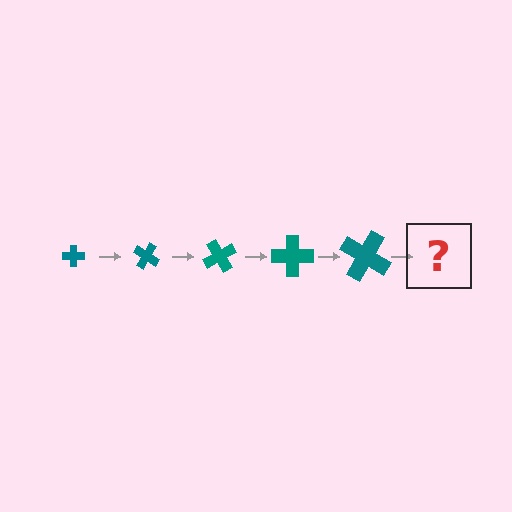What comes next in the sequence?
The next element should be a cross, larger than the previous one and rotated 150 degrees from the start.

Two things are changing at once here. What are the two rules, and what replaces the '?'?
The two rules are that the cross grows larger each step and it rotates 30 degrees each step. The '?' should be a cross, larger than the previous one and rotated 150 degrees from the start.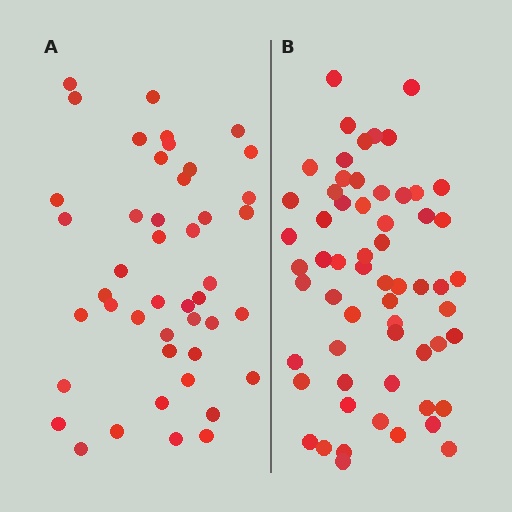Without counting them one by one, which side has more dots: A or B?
Region B (the right region) has more dots.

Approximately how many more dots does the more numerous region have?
Region B has approximately 15 more dots than region A.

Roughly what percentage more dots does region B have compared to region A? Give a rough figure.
About 35% more.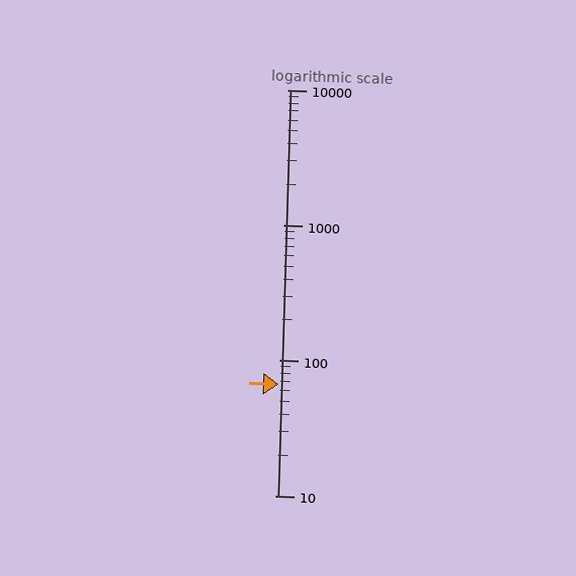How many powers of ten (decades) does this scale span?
The scale spans 3 decades, from 10 to 10000.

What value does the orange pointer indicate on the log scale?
The pointer indicates approximately 67.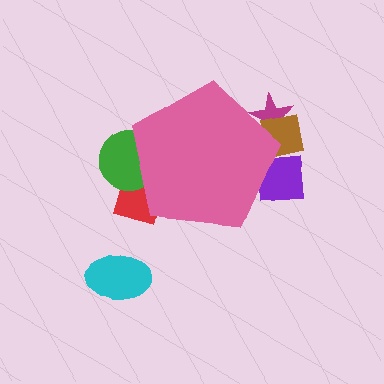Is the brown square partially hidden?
Yes, the brown square is partially hidden behind the pink pentagon.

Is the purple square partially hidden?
Yes, the purple square is partially hidden behind the pink pentagon.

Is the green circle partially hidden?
Yes, the green circle is partially hidden behind the pink pentagon.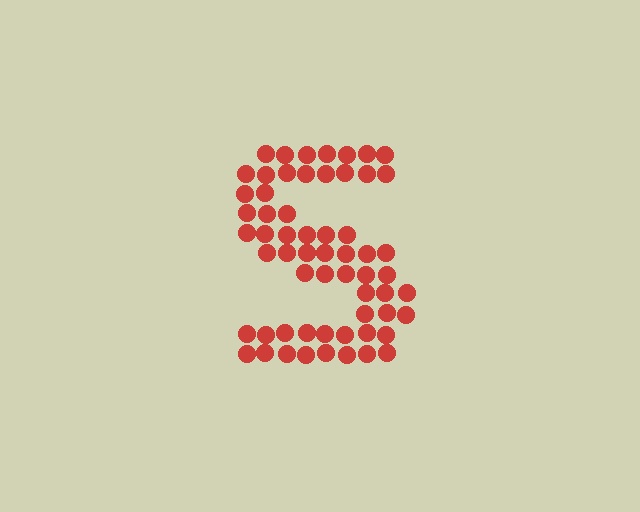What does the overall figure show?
The overall figure shows the letter S.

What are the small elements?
The small elements are circles.